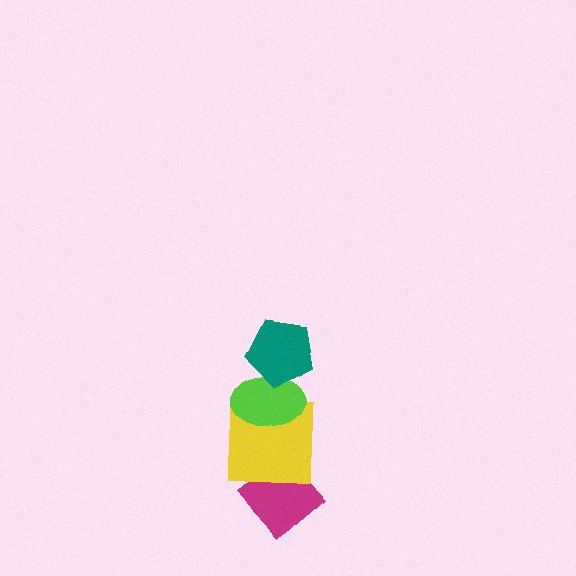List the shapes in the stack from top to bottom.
From top to bottom: the teal pentagon, the lime ellipse, the yellow square, the magenta diamond.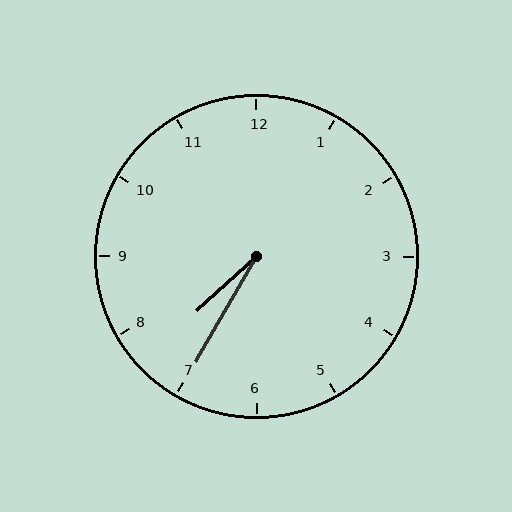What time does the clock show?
7:35.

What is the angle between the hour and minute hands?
Approximately 18 degrees.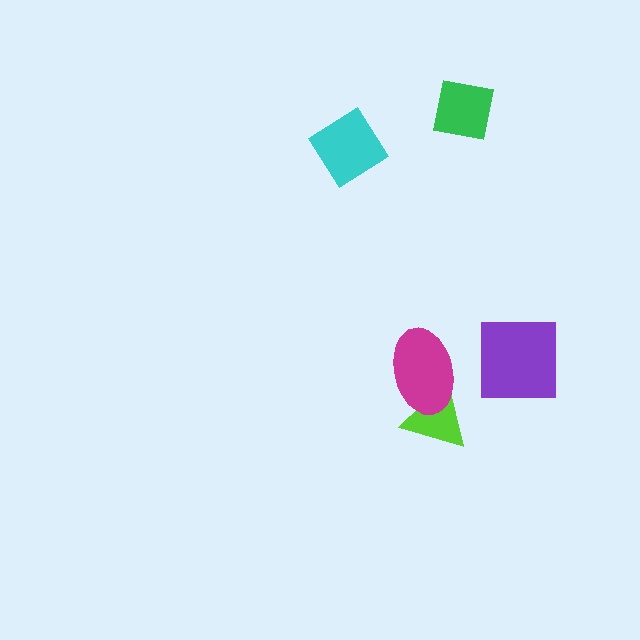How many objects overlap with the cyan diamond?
0 objects overlap with the cyan diamond.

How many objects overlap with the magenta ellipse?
1 object overlaps with the magenta ellipse.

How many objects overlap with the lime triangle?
1 object overlaps with the lime triangle.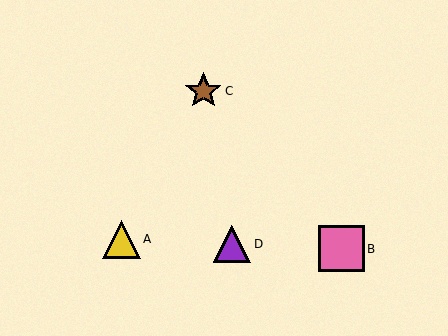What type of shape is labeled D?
Shape D is a purple triangle.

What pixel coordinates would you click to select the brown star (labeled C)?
Click at (203, 91) to select the brown star C.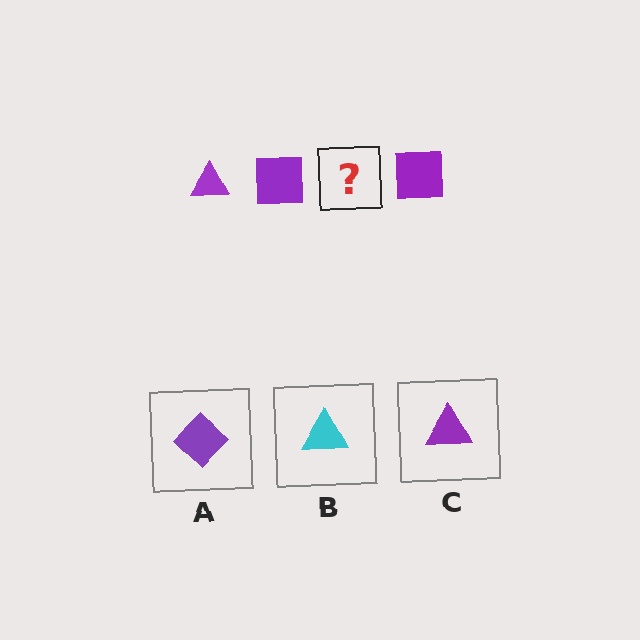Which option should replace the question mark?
Option C.